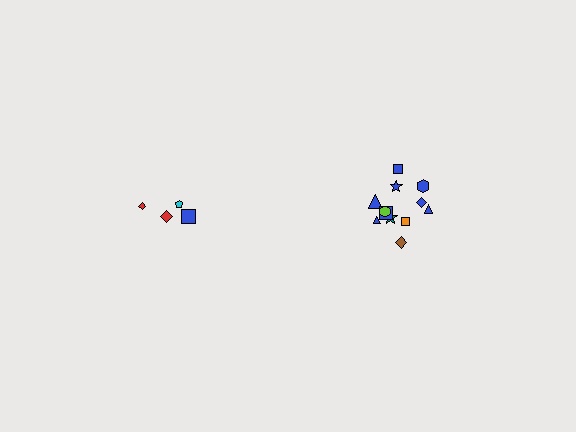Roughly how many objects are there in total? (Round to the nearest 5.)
Roughly 15 objects in total.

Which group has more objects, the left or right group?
The right group.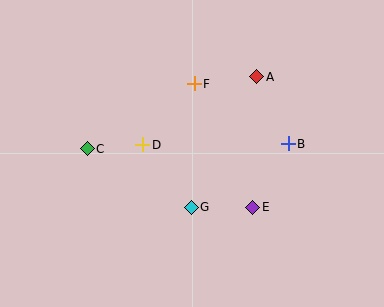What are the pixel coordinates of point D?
Point D is at (143, 145).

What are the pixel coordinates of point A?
Point A is at (257, 77).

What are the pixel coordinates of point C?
Point C is at (87, 149).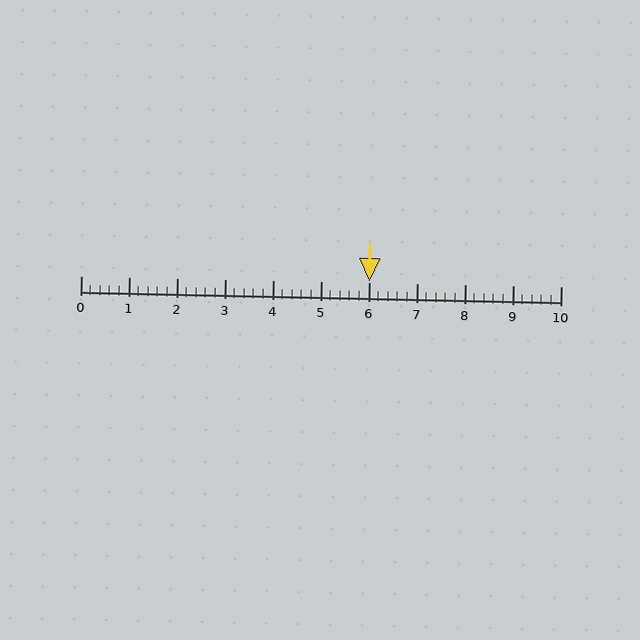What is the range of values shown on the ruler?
The ruler shows values from 0 to 10.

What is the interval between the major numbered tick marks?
The major tick marks are spaced 1 units apart.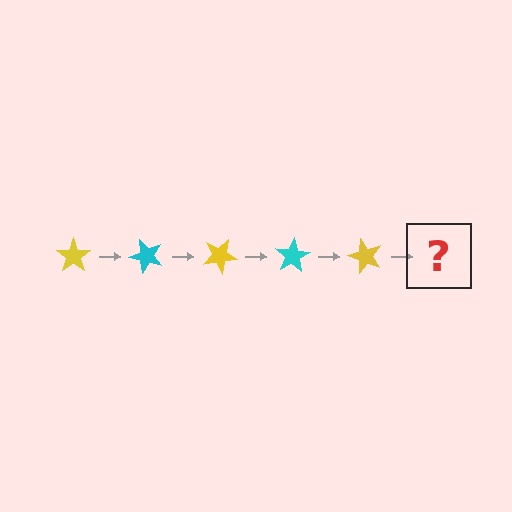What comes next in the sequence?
The next element should be a cyan star, rotated 250 degrees from the start.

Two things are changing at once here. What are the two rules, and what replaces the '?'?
The two rules are that it rotates 50 degrees each step and the color cycles through yellow and cyan. The '?' should be a cyan star, rotated 250 degrees from the start.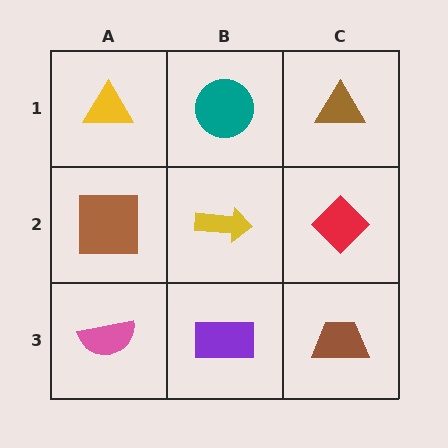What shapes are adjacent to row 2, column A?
A yellow triangle (row 1, column A), a pink semicircle (row 3, column A), a yellow arrow (row 2, column B).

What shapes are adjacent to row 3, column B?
A yellow arrow (row 2, column B), a pink semicircle (row 3, column A), a brown trapezoid (row 3, column C).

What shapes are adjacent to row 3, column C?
A red diamond (row 2, column C), a purple rectangle (row 3, column B).